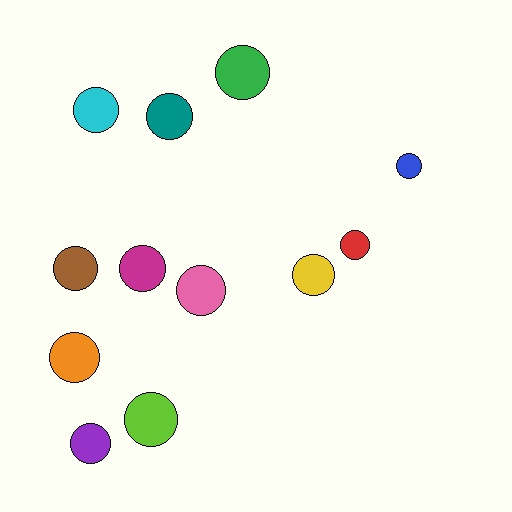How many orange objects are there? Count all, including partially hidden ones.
There is 1 orange object.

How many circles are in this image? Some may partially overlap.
There are 12 circles.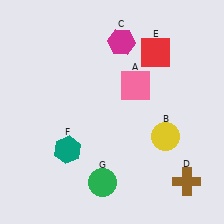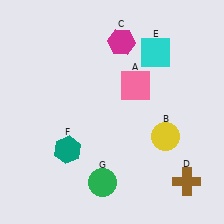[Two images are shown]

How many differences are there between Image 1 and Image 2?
There is 1 difference between the two images.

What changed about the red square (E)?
In Image 1, E is red. In Image 2, it changed to cyan.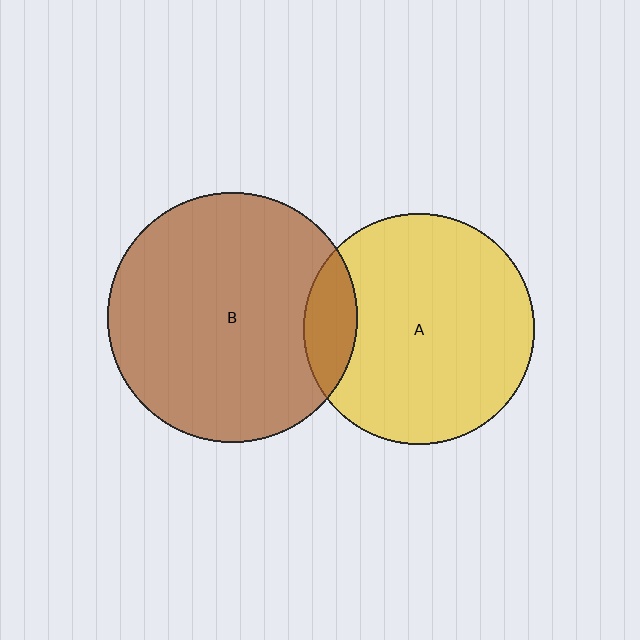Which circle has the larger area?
Circle B (brown).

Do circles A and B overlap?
Yes.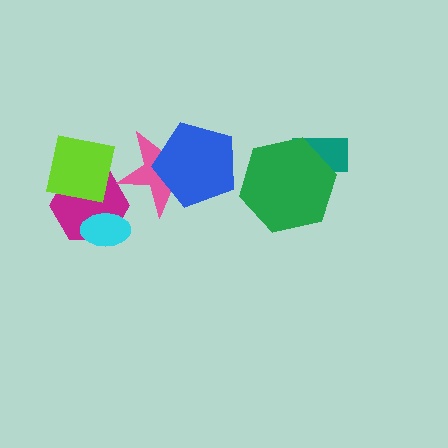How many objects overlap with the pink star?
1 object overlaps with the pink star.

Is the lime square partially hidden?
No, no other shape covers it.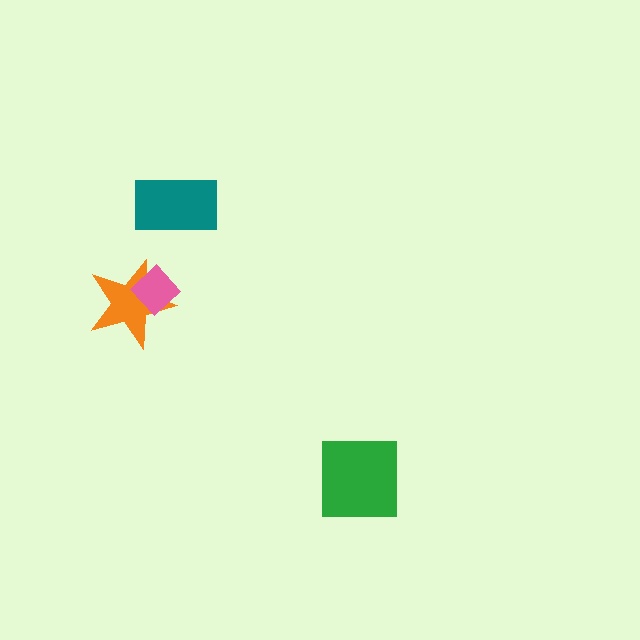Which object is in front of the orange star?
The pink diamond is in front of the orange star.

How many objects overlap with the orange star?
1 object overlaps with the orange star.